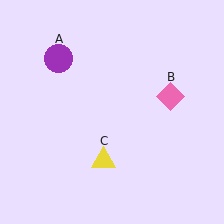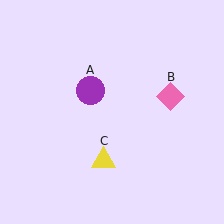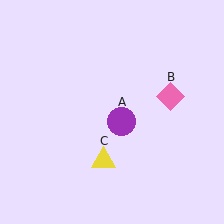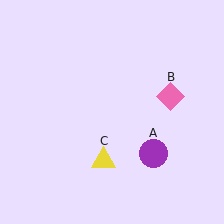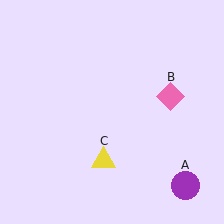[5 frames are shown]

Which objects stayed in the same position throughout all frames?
Pink diamond (object B) and yellow triangle (object C) remained stationary.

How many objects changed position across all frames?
1 object changed position: purple circle (object A).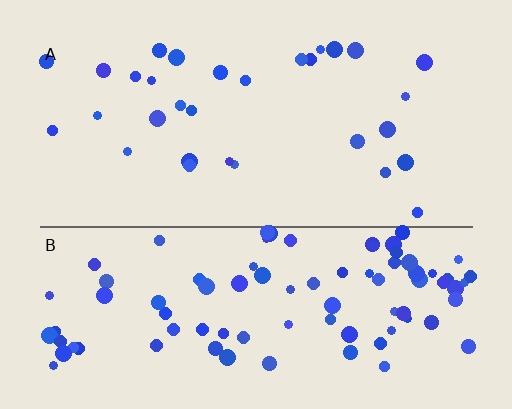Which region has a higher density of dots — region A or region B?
B (the bottom).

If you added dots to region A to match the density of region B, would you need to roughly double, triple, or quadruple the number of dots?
Approximately triple.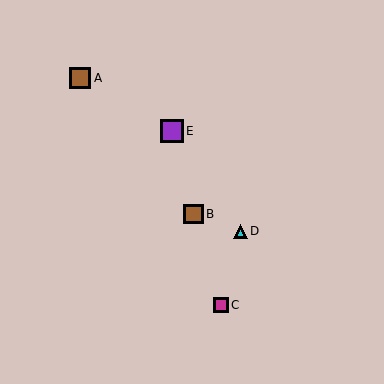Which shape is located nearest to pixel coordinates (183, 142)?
The purple square (labeled E) at (172, 131) is nearest to that location.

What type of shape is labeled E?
Shape E is a purple square.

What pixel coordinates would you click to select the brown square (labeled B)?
Click at (193, 214) to select the brown square B.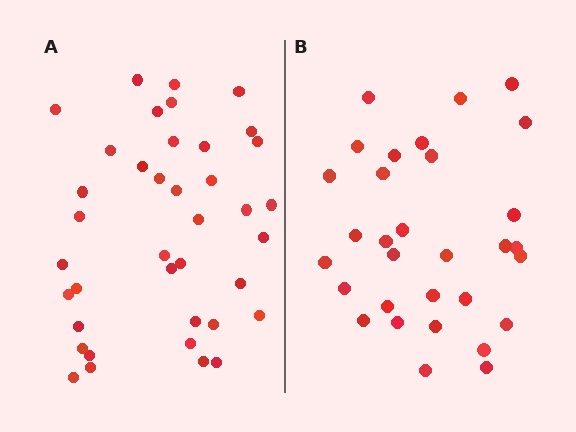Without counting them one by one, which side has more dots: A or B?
Region A (the left region) has more dots.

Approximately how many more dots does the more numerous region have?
Region A has roughly 8 or so more dots than region B.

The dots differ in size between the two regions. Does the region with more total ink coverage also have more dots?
No. Region B has more total ink coverage because its dots are larger, but region A actually contains more individual dots. Total area can be misleading — the number of items is what matters here.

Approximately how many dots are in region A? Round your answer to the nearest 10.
About 40 dots. (The exact count is 39, which rounds to 40.)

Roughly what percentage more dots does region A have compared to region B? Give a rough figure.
About 25% more.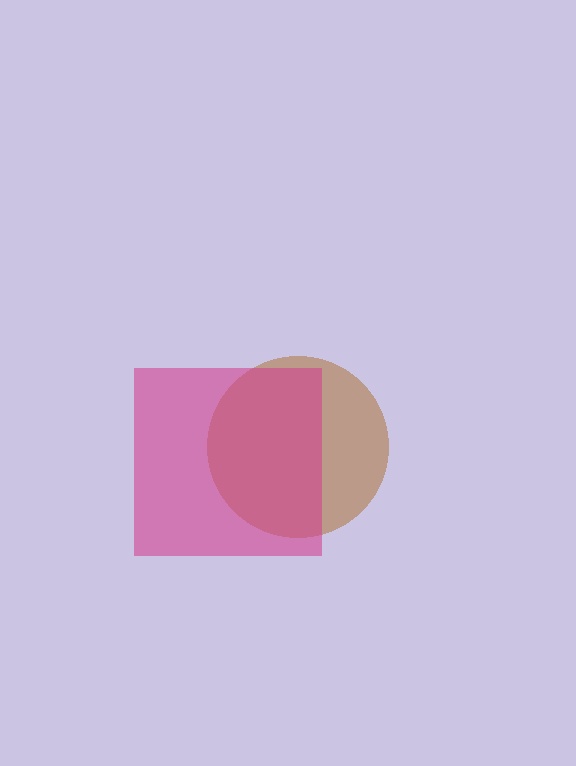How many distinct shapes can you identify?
There are 2 distinct shapes: a brown circle, a magenta square.